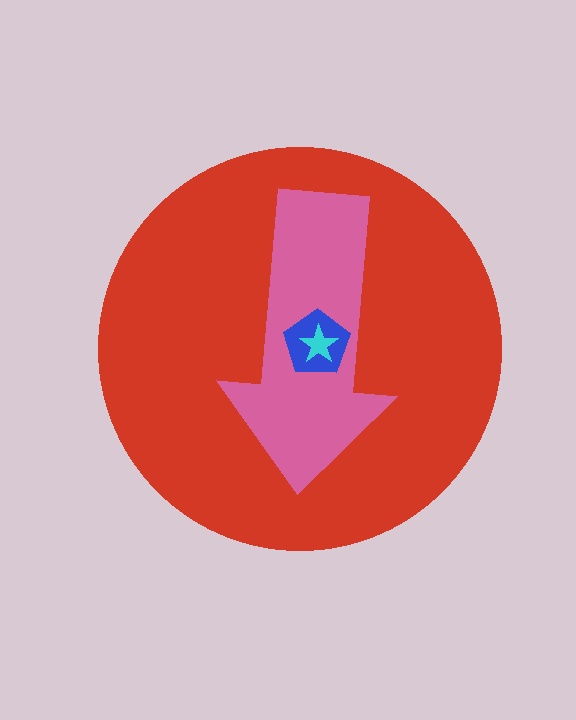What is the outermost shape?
The red circle.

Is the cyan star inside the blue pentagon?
Yes.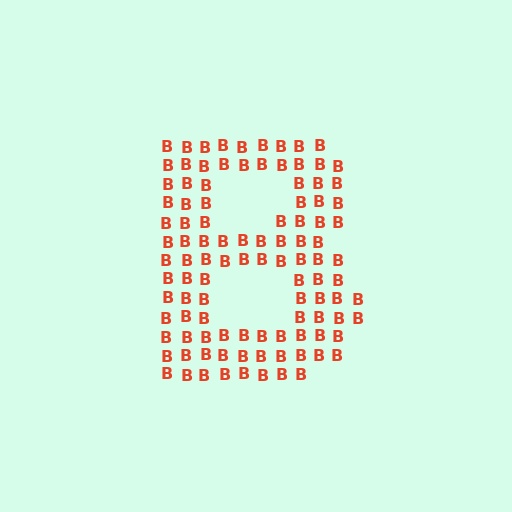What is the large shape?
The large shape is the letter B.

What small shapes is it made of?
It is made of small letter B's.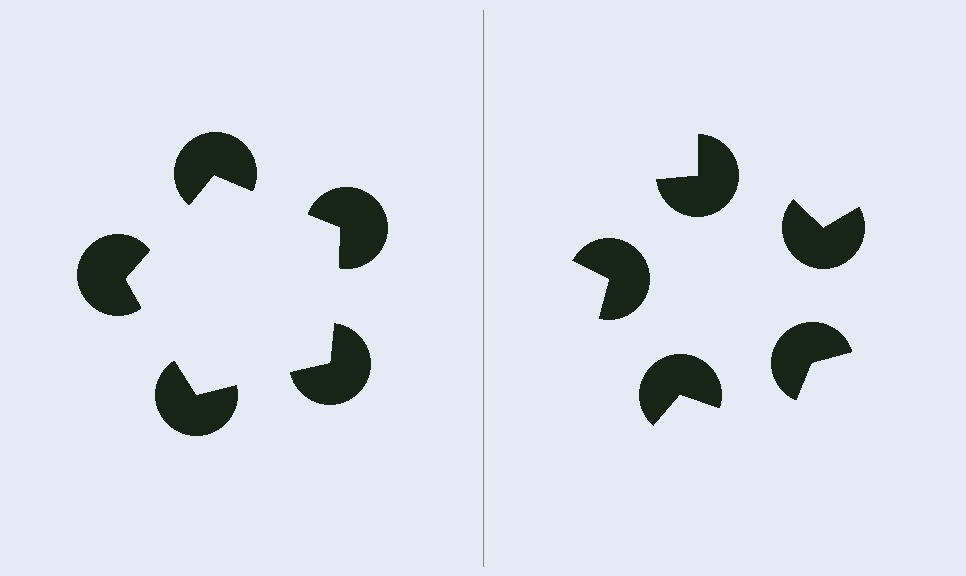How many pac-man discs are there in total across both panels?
10 — 5 on each side.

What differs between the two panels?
The pac-man discs are positioned identically on both sides; only the wedge orientations differ. On the left they align to a pentagon; on the right they are misaligned.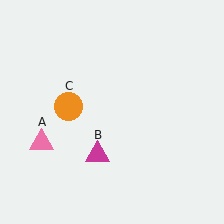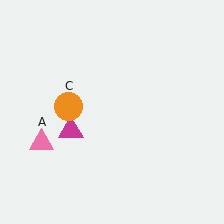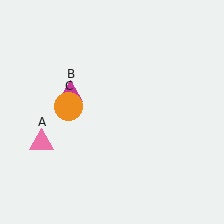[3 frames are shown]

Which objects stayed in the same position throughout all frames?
Pink triangle (object A) and orange circle (object C) remained stationary.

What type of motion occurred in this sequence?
The magenta triangle (object B) rotated clockwise around the center of the scene.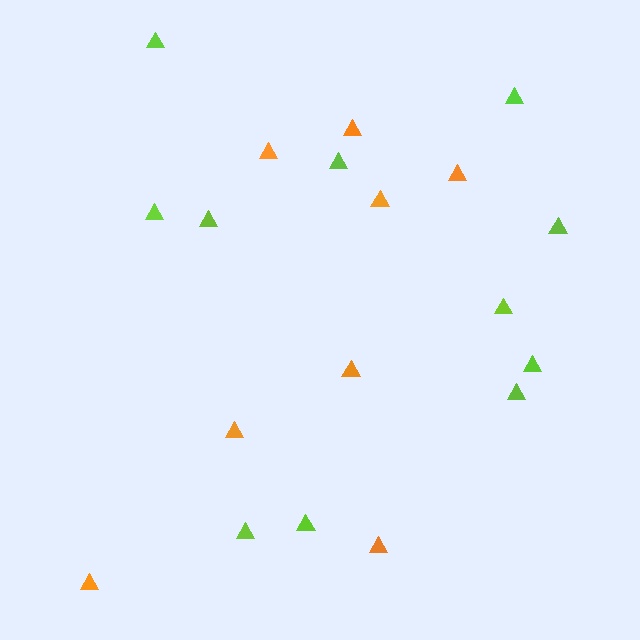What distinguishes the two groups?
There are 2 groups: one group of orange triangles (8) and one group of lime triangles (11).